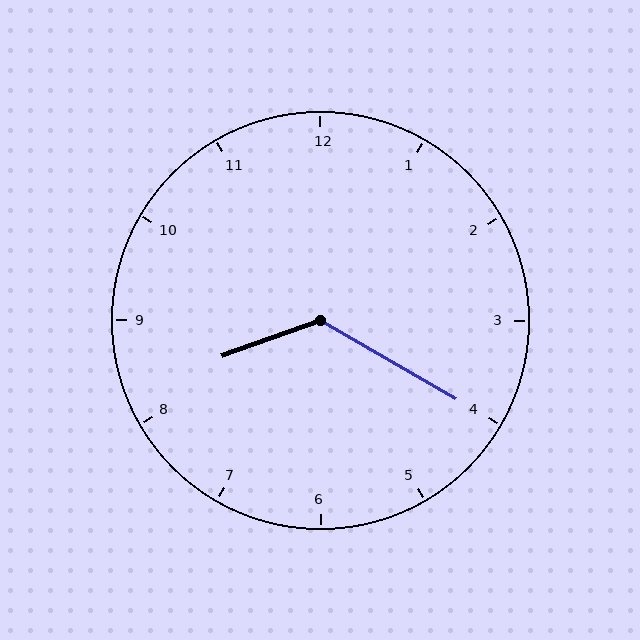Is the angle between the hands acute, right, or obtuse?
It is obtuse.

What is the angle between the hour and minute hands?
Approximately 130 degrees.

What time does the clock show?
8:20.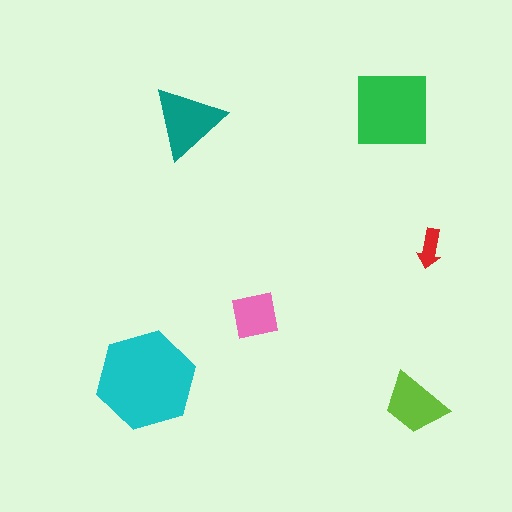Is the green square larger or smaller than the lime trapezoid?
Larger.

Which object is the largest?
The cyan hexagon.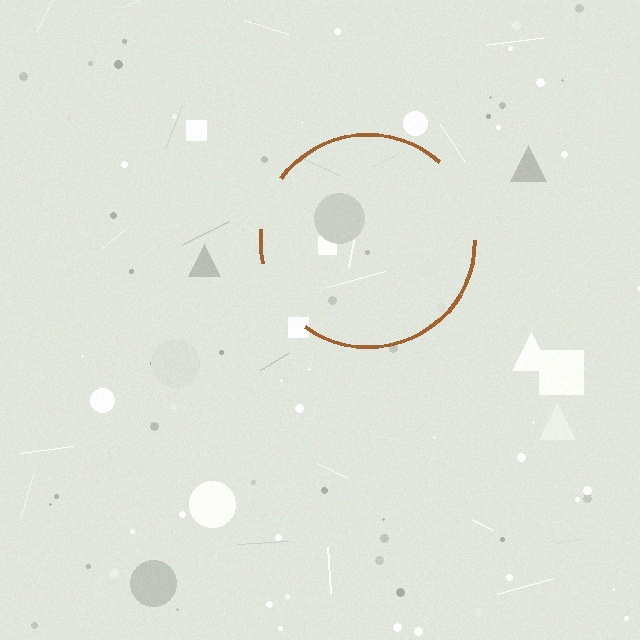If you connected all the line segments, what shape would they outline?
They would outline a circle.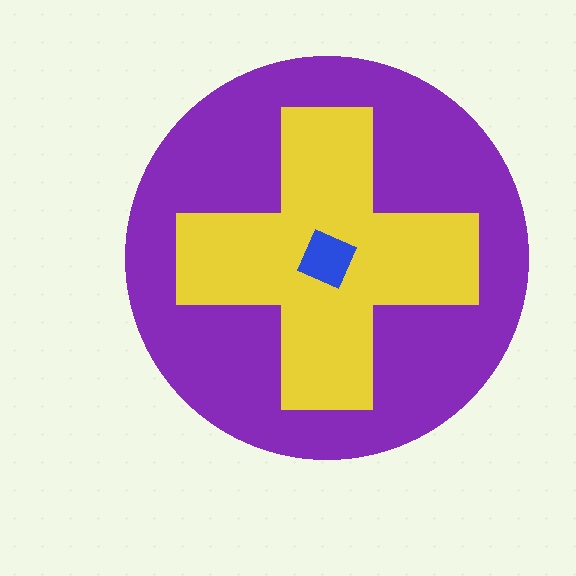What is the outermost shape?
The purple circle.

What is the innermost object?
The blue diamond.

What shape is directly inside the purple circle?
The yellow cross.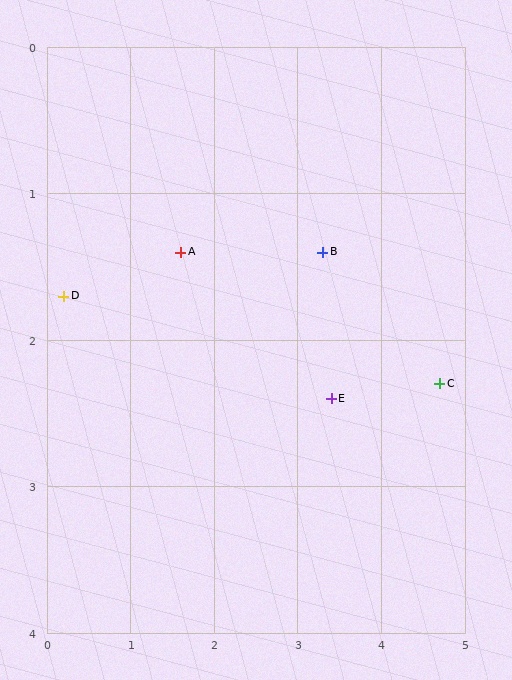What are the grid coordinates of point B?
Point B is at approximately (3.3, 1.4).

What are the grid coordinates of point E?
Point E is at approximately (3.4, 2.4).